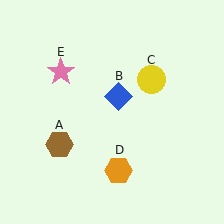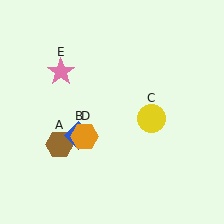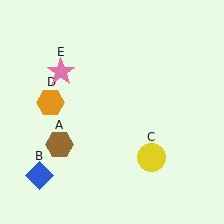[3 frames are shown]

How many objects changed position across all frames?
3 objects changed position: blue diamond (object B), yellow circle (object C), orange hexagon (object D).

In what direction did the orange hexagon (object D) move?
The orange hexagon (object D) moved up and to the left.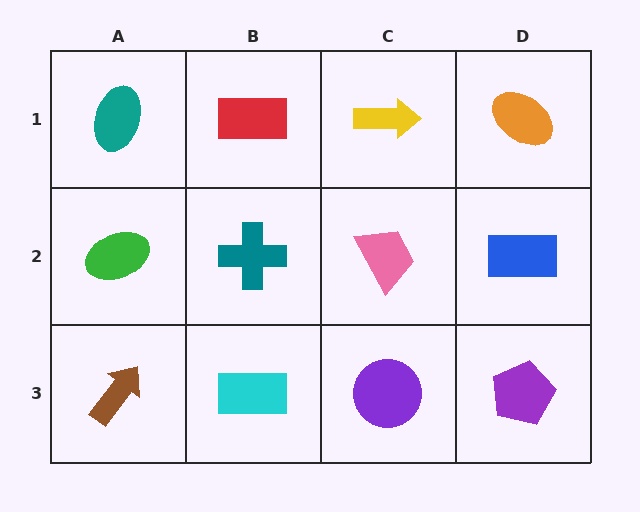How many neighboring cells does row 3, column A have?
2.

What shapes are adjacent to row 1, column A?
A green ellipse (row 2, column A), a red rectangle (row 1, column B).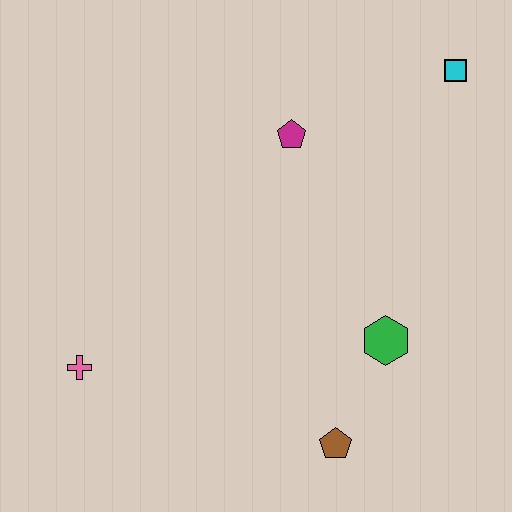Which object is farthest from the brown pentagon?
The cyan square is farthest from the brown pentagon.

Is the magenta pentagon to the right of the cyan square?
No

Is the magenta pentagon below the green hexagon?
No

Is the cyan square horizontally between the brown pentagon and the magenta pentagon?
No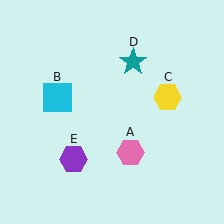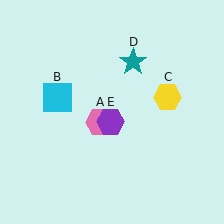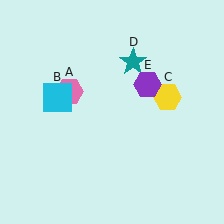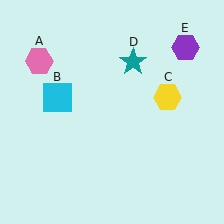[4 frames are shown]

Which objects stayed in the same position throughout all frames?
Cyan square (object B) and yellow hexagon (object C) and teal star (object D) remained stationary.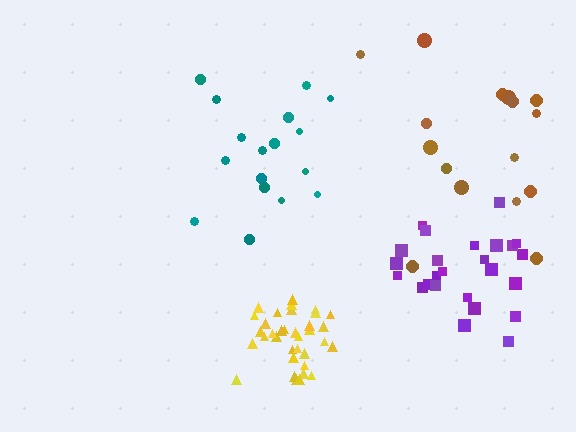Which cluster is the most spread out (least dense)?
Brown.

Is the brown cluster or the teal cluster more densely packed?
Teal.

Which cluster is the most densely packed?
Yellow.